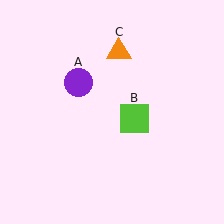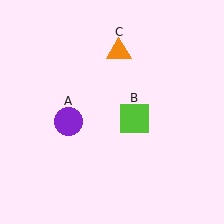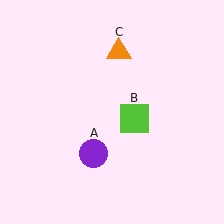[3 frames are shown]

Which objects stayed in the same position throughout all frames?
Lime square (object B) and orange triangle (object C) remained stationary.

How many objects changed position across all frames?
1 object changed position: purple circle (object A).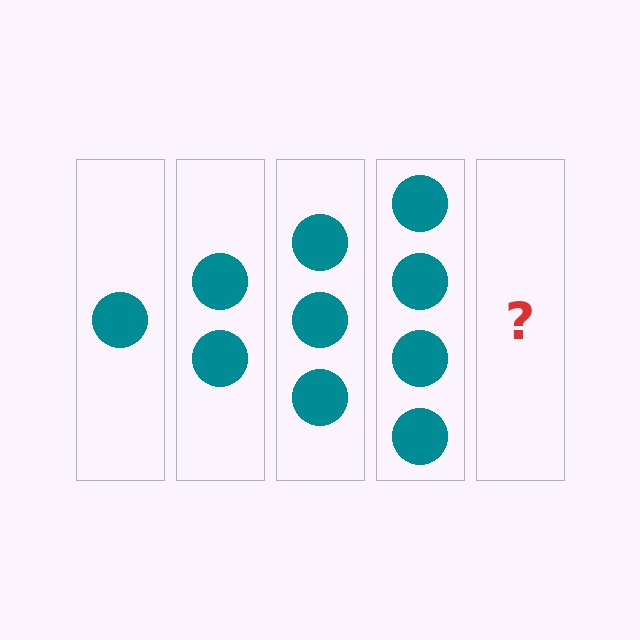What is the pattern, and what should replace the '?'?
The pattern is that each step adds one more circle. The '?' should be 5 circles.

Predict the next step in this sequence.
The next step is 5 circles.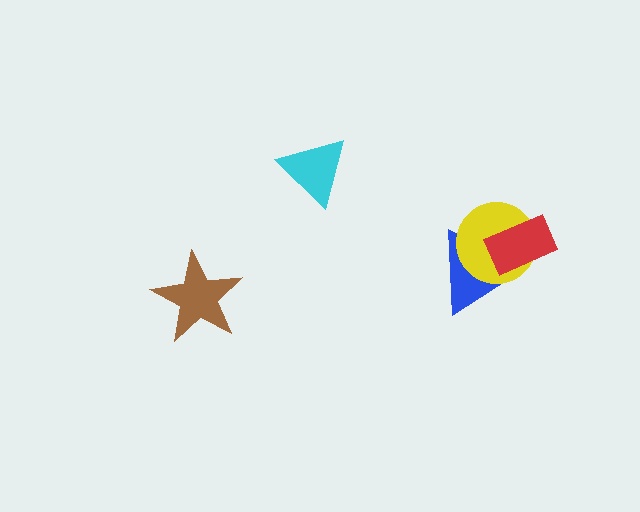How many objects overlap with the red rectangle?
2 objects overlap with the red rectangle.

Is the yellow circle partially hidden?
Yes, it is partially covered by another shape.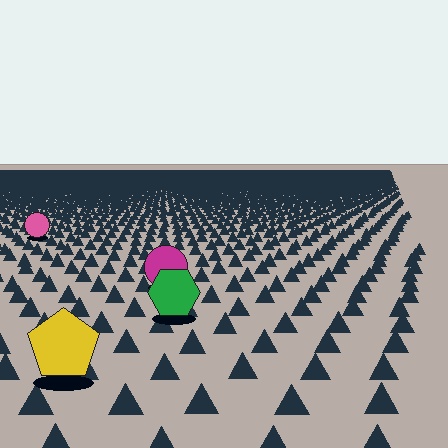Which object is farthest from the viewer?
The pink circle is farthest from the viewer. It appears smaller and the ground texture around it is denser.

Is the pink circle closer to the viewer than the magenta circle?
No. The magenta circle is closer — you can tell from the texture gradient: the ground texture is coarser near it.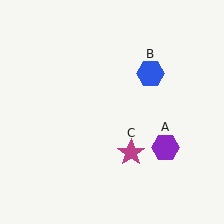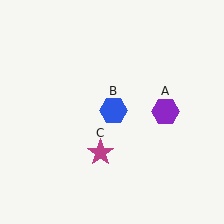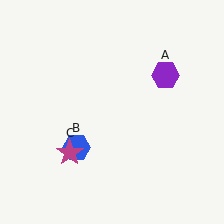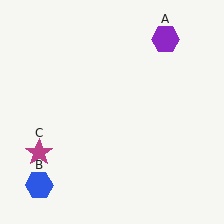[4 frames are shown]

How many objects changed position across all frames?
3 objects changed position: purple hexagon (object A), blue hexagon (object B), magenta star (object C).